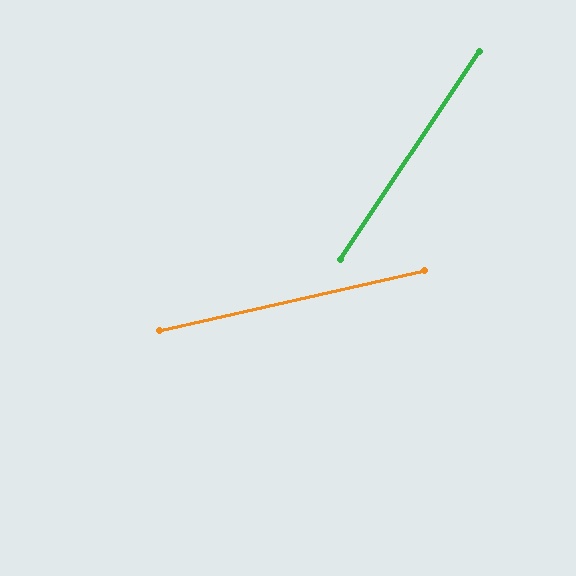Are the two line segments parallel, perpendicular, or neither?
Neither parallel nor perpendicular — they differ by about 43°.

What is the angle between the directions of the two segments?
Approximately 43 degrees.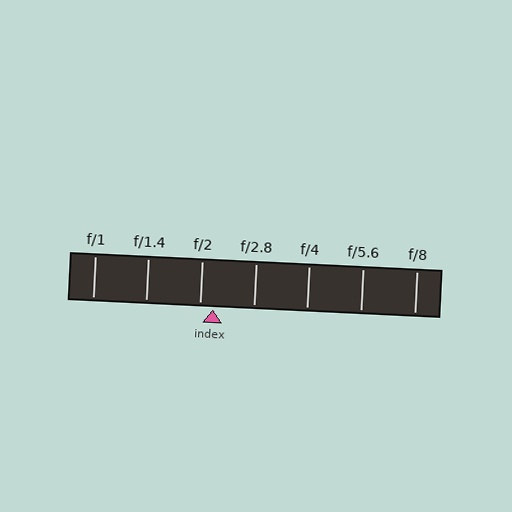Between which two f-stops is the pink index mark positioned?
The index mark is between f/2 and f/2.8.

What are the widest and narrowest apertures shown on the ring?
The widest aperture shown is f/1 and the narrowest is f/8.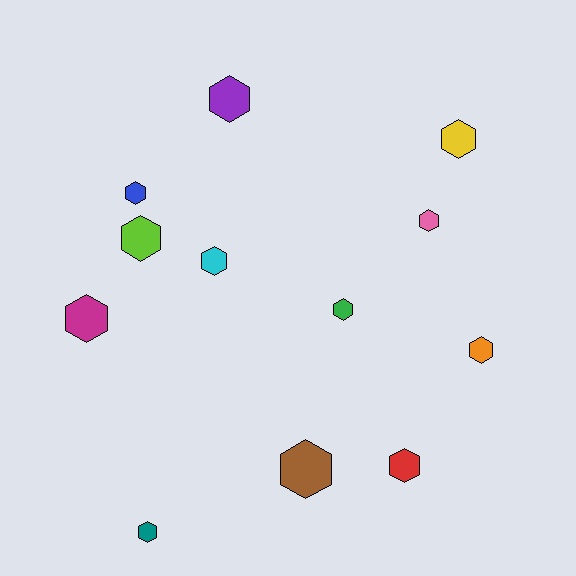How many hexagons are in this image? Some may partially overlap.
There are 12 hexagons.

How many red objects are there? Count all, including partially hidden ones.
There is 1 red object.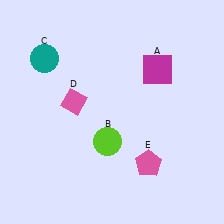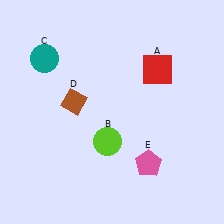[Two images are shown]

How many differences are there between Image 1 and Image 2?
There are 2 differences between the two images.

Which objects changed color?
A changed from magenta to red. D changed from pink to brown.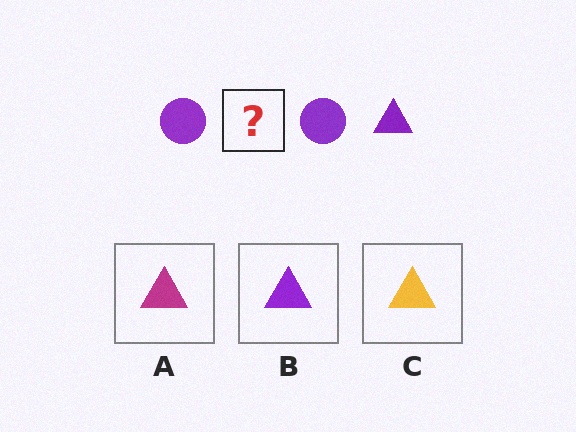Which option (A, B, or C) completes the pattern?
B.